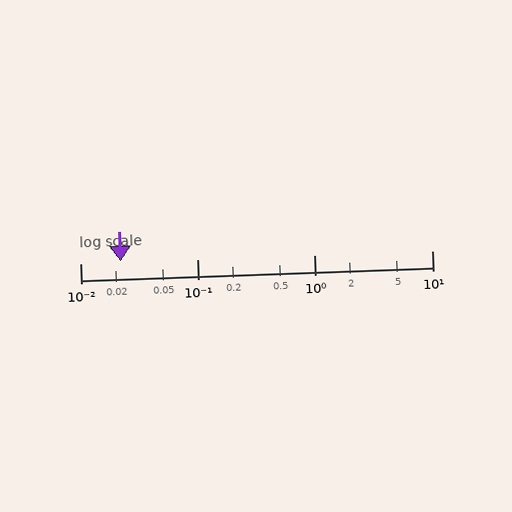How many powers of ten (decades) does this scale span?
The scale spans 3 decades, from 0.01 to 10.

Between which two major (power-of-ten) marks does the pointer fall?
The pointer is between 0.01 and 0.1.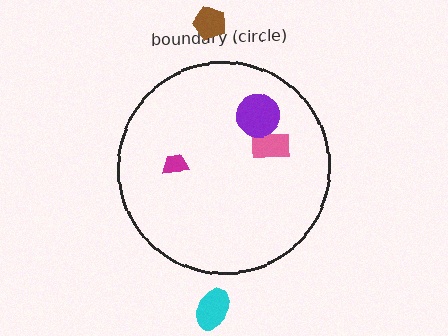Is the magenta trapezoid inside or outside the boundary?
Inside.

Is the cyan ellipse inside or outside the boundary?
Outside.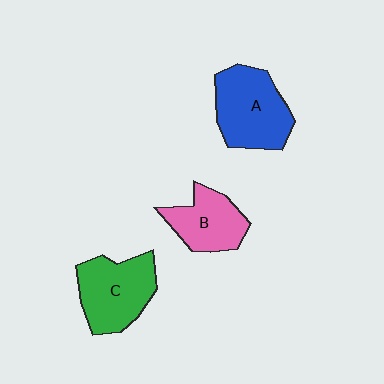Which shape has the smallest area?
Shape B (pink).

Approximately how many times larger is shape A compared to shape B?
Approximately 1.4 times.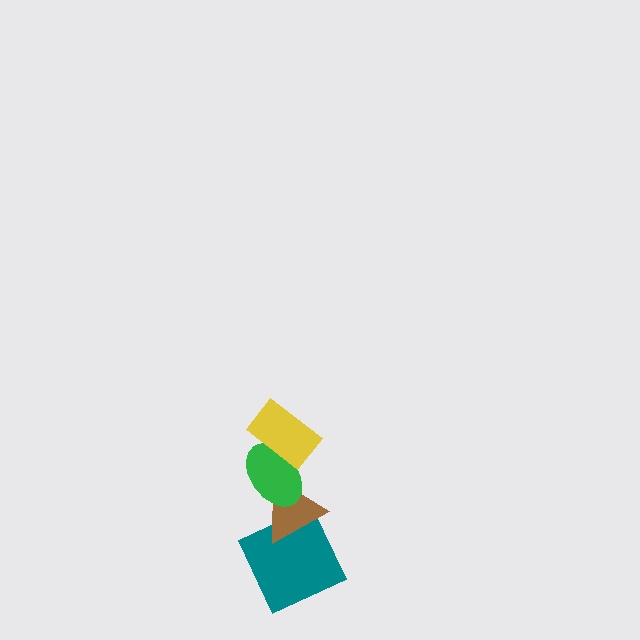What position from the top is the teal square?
The teal square is 4th from the top.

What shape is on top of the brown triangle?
The green ellipse is on top of the brown triangle.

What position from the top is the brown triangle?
The brown triangle is 3rd from the top.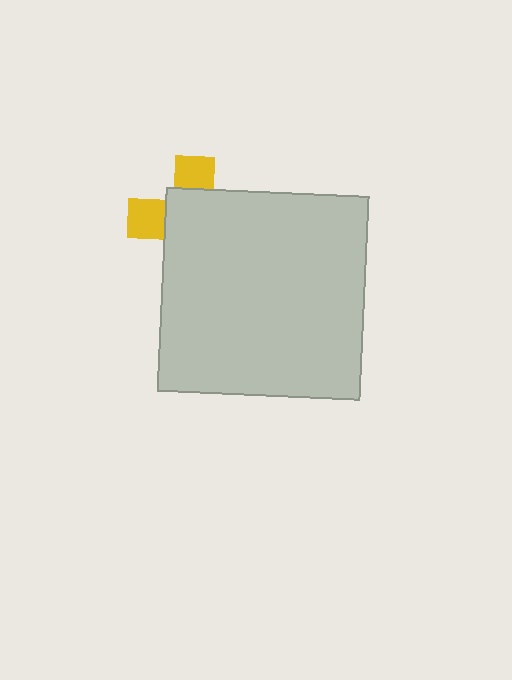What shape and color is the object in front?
The object in front is a light gray square.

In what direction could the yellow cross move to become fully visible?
The yellow cross could move toward the upper-left. That would shift it out from behind the light gray square entirely.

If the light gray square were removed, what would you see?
You would see the complete yellow cross.